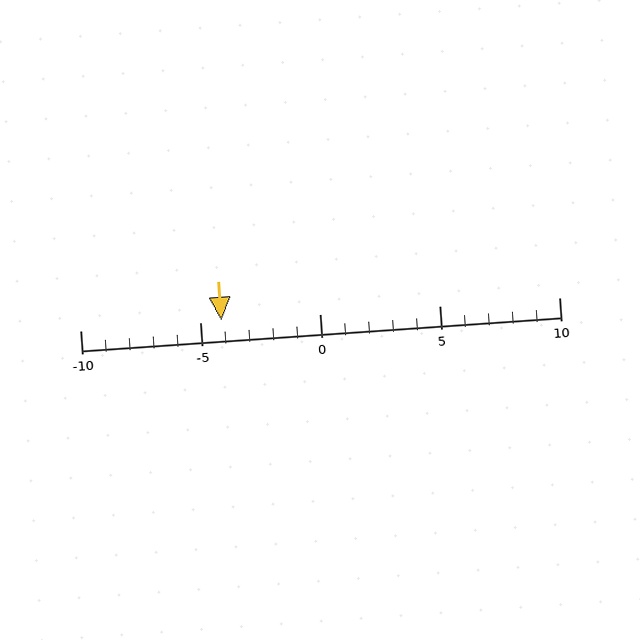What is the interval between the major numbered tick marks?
The major tick marks are spaced 5 units apart.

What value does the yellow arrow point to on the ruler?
The yellow arrow points to approximately -4.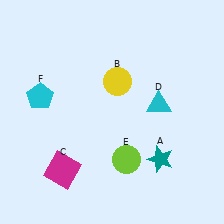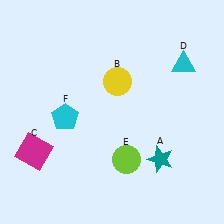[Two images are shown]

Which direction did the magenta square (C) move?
The magenta square (C) moved left.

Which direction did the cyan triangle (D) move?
The cyan triangle (D) moved up.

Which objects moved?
The objects that moved are: the magenta square (C), the cyan triangle (D), the cyan pentagon (F).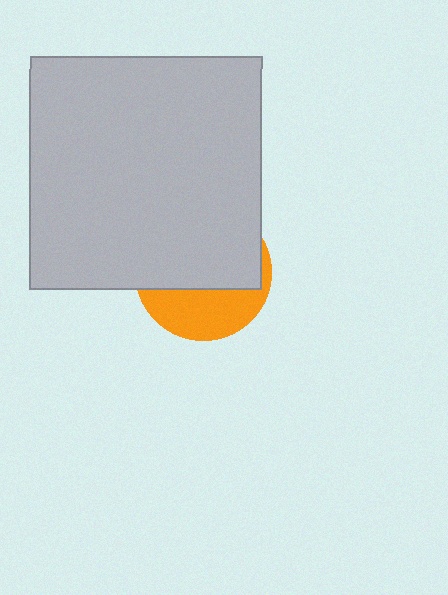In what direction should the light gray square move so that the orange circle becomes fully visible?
The light gray square should move up. That is the shortest direction to clear the overlap and leave the orange circle fully visible.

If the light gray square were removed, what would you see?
You would see the complete orange circle.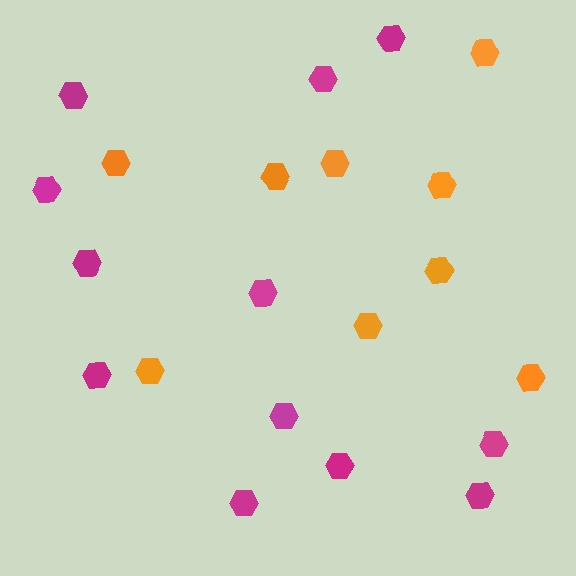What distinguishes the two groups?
There are 2 groups: one group of orange hexagons (9) and one group of magenta hexagons (12).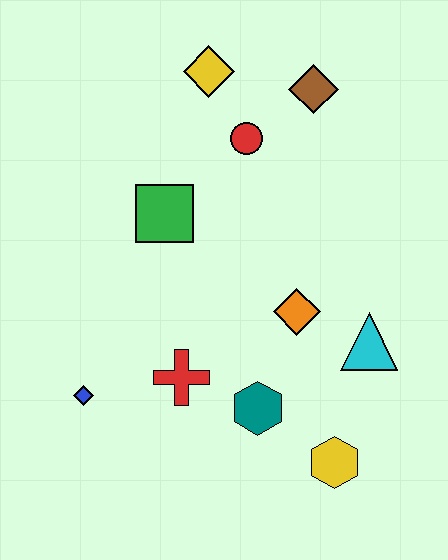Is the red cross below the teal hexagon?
No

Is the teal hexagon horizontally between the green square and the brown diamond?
Yes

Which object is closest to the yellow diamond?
The red circle is closest to the yellow diamond.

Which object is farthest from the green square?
The yellow hexagon is farthest from the green square.